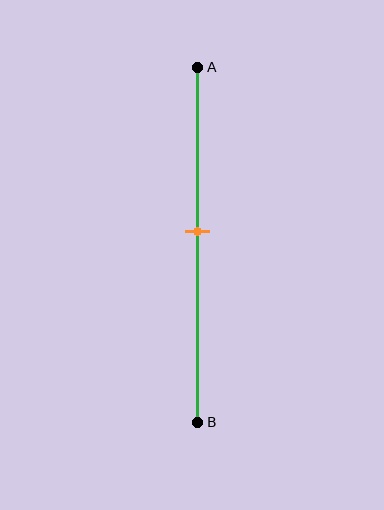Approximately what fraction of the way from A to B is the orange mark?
The orange mark is approximately 45% of the way from A to B.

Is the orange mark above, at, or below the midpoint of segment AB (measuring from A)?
The orange mark is above the midpoint of segment AB.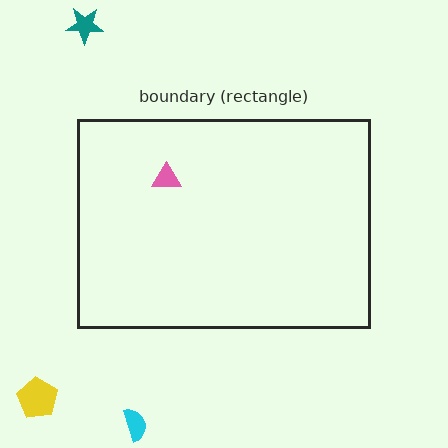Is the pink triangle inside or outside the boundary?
Inside.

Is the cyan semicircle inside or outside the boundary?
Outside.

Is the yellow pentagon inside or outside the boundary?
Outside.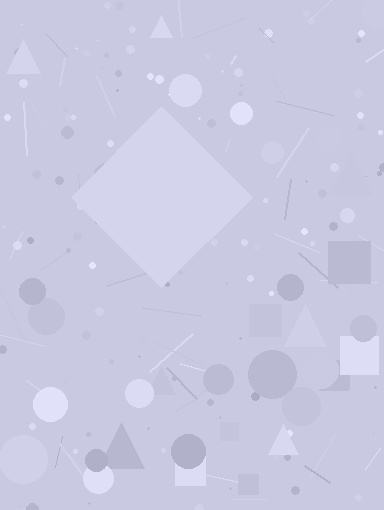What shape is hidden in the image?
A diamond is hidden in the image.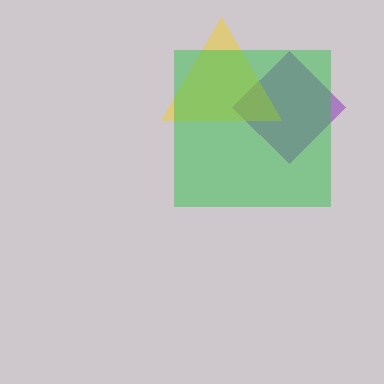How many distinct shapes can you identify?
There are 3 distinct shapes: a purple diamond, a yellow triangle, a green square.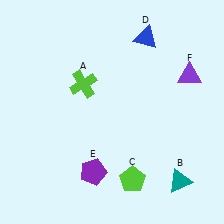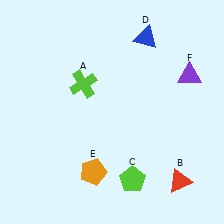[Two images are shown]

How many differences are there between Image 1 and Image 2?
There are 2 differences between the two images.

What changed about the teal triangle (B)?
In Image 1, B is teal. In Image 2, it changed to red.